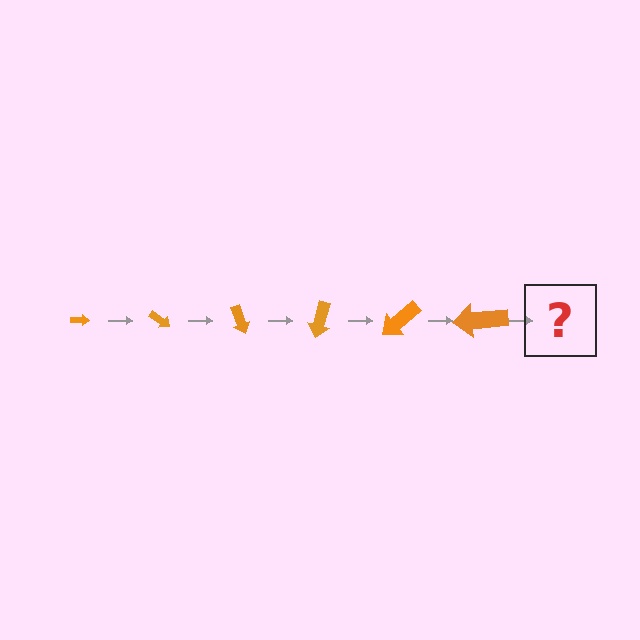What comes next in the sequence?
The next element should be an arrow, larger than the previous one and rotated 210 degrees from the start.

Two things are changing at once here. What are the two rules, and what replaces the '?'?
The two rules are that the arrow grows larger each step and it rotates 35 degrees each step. The '?' should be an arrow, larger than the previous one and rotated 210 degrees from the start.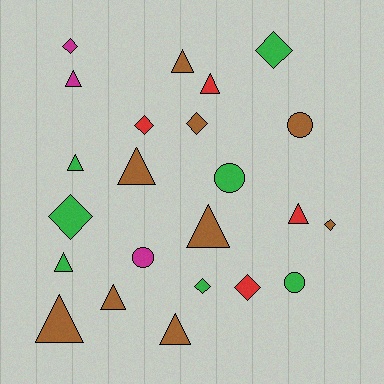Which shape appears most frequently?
Triangle, with 11 objects.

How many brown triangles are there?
There are 6 brown triangles.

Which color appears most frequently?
Brown, with 9 objects.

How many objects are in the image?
There are 23 objects.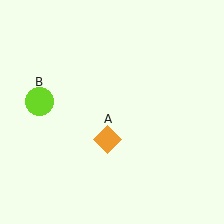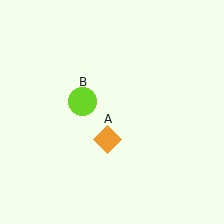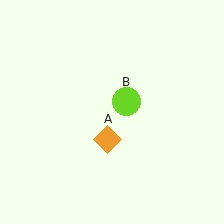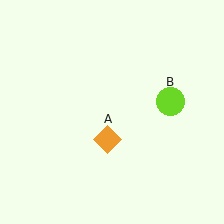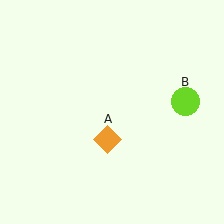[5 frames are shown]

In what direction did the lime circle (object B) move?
The lime circle (object B) moved right.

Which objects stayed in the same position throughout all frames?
Orange diamond (object A) remained stationary.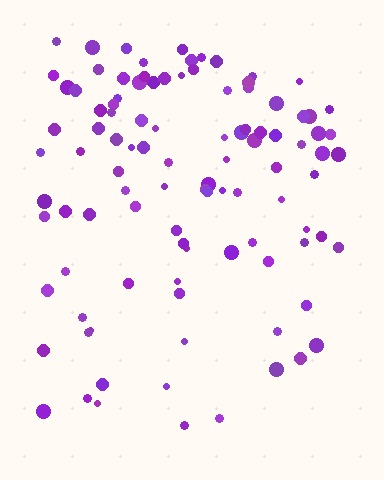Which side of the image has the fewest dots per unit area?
The bottom.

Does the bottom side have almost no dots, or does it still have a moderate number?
Still a moderate number, just noticeably fewer than the top.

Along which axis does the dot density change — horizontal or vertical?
Vertical.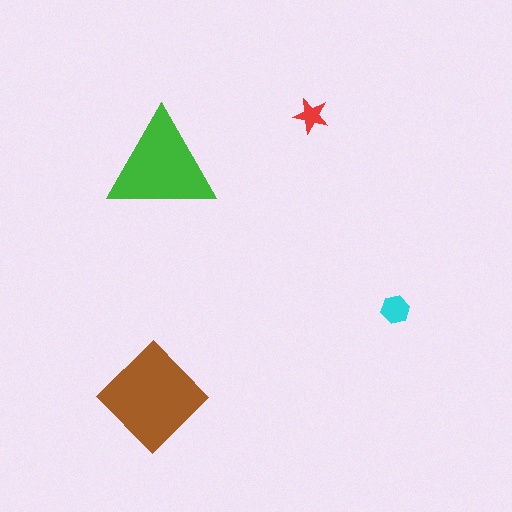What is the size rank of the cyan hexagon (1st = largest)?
3rd.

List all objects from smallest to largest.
The red star, the cyan hexagon, the green triangle, the brown diamond.